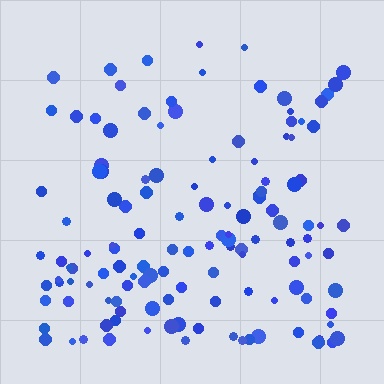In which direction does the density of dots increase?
From top to bottom, with the bottom side densest.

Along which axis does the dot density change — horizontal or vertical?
Vertical.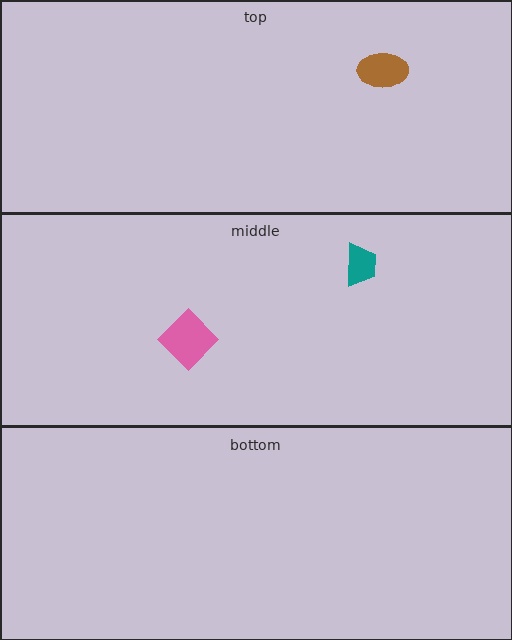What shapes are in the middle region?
The pink diamond, the teal trapezoid.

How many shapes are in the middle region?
2.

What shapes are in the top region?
The brown ellipse.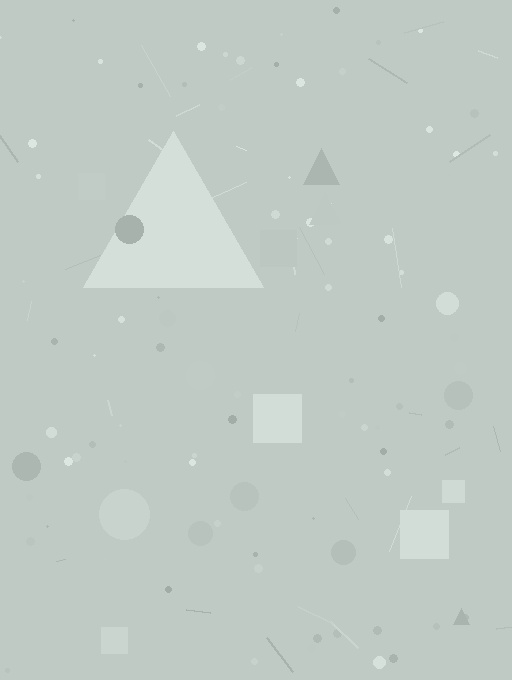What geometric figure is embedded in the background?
A triangle is embedded in the background.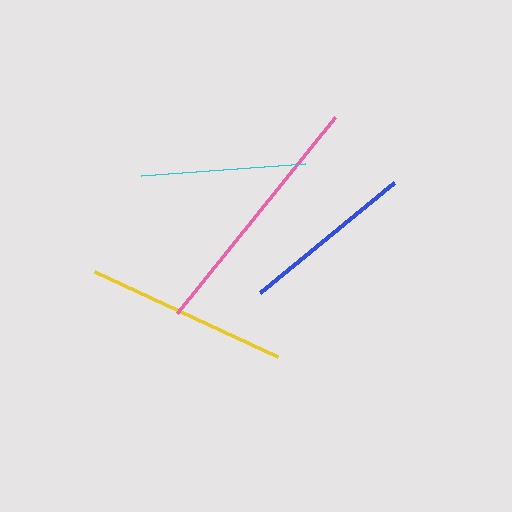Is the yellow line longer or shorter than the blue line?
The yellow line is longer than the blue line.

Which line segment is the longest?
The pink line is the longest at approximately 252 pixels.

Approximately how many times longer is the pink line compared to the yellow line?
The pink line is approximately 1.2 times the length of the yellow line.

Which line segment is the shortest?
The cyan line is the shortest at approximately 164 pixels.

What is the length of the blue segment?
The blue segment is approximately 174 pixels long.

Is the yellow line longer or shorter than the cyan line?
The yellow line is longer than the cyan line.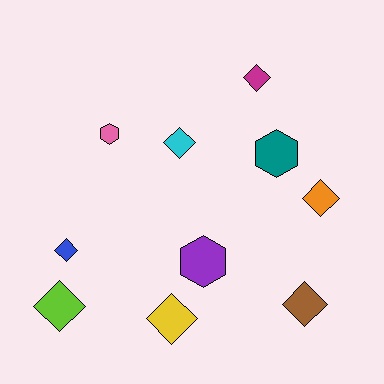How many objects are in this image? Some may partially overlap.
There are 10 objects.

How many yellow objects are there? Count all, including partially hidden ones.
There is 1 yellow object.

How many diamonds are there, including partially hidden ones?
There are 7 diamonds.